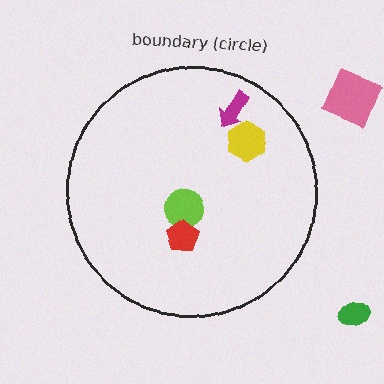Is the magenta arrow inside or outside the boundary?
Inside.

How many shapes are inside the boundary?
4 inside, 2 outside.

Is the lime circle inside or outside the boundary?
Inside.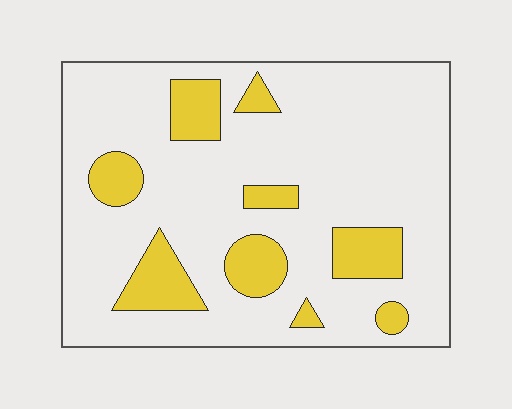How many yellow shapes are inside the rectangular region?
9.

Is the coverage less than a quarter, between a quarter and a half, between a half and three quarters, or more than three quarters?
Less than a quarter.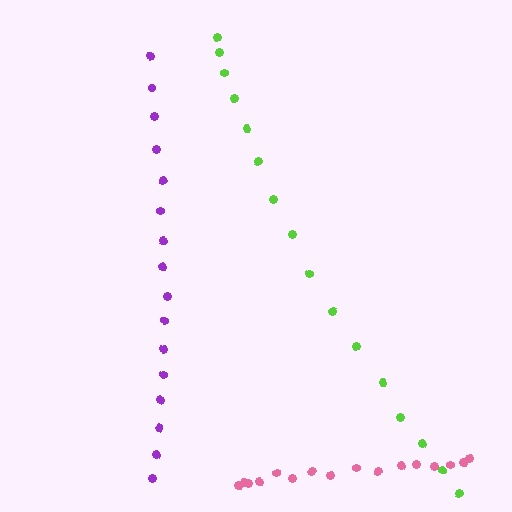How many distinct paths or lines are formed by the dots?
There are 3 distinct paths.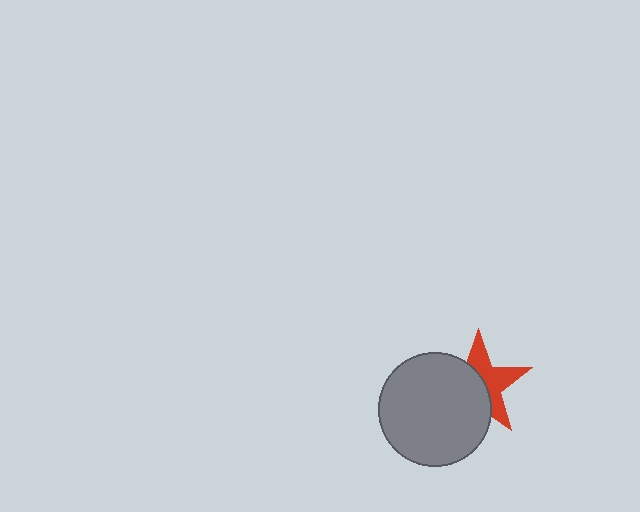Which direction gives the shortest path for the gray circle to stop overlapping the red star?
Moving toward the lower-left gives the shortest separation.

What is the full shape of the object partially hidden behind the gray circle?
The partially hidden object is a red star.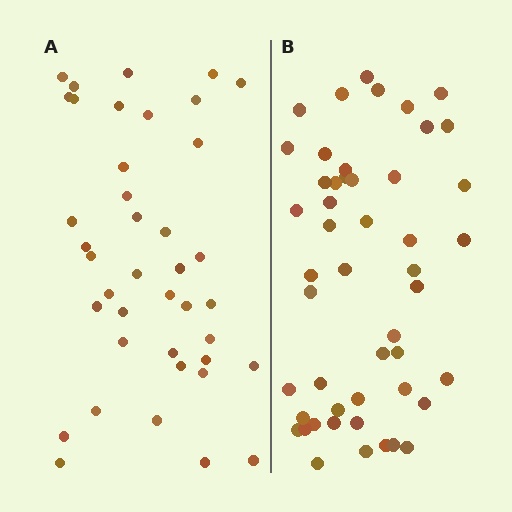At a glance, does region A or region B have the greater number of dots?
Region B (the right region) has more dots.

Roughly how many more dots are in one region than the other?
Region B has roughly 8 or so more dots than region A.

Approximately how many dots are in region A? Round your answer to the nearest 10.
About 40 dots.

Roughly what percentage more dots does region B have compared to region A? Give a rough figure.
About 20% more.